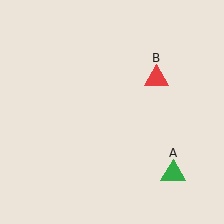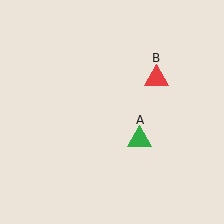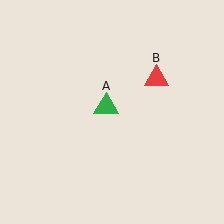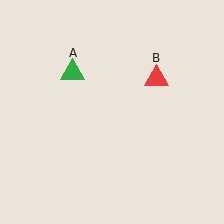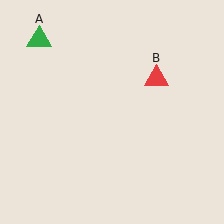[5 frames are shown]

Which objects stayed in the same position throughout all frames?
Red triangle (object B) remained stationary.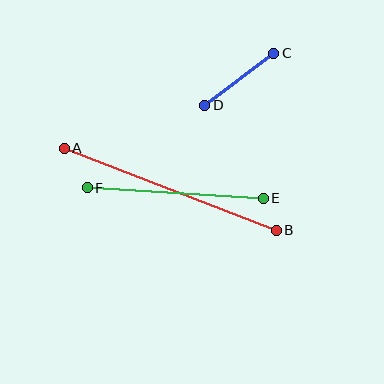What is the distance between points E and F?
The distance is approximately 176 pixels.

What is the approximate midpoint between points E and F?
The midpoint is at approximately (175, 193) pixels.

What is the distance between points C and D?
The distance is approximately 86 pixels.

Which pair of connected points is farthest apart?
Points A and B are farthest apart.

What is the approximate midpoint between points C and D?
The midpoint is at approximately (239, 79) pixels.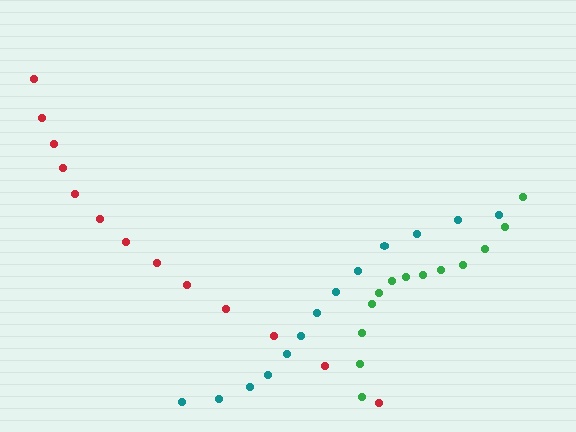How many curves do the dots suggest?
There are 3 distinct paths.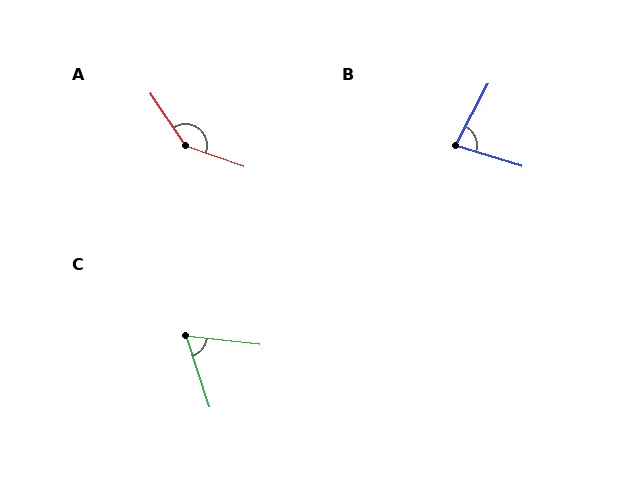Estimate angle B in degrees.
Approximately 79 degrees.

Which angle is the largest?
A, at approximately 144 degrees.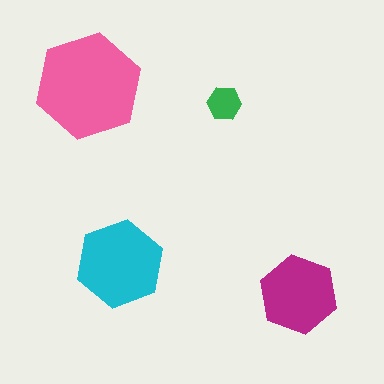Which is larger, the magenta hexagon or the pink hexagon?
The pink one.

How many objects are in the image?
There are 4 objects in the image.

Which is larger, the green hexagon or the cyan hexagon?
The cyan one.